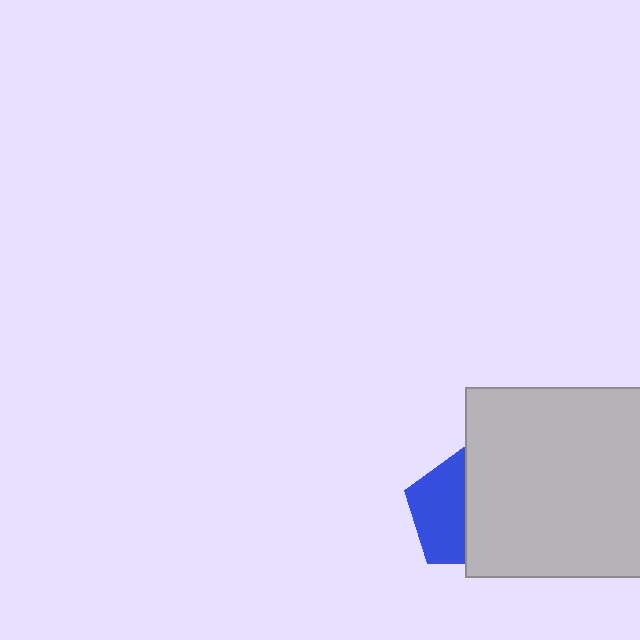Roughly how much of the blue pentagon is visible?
About half of it is visible (roughly 49%).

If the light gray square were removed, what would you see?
You would see the complete blue pentagon.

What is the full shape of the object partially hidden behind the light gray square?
The partially hidden object is a blue pentagon.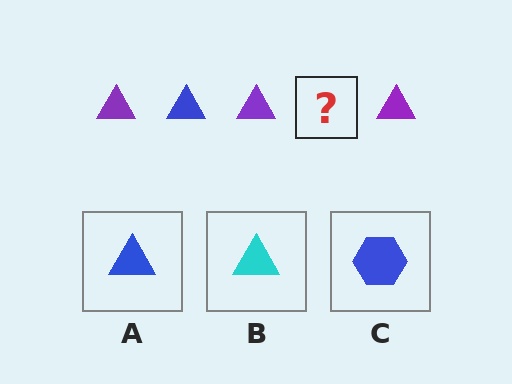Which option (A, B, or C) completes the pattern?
A.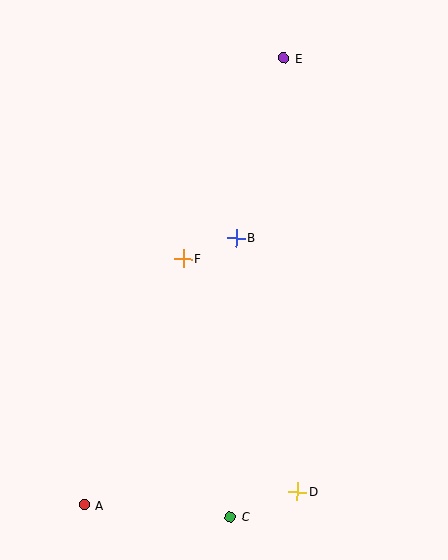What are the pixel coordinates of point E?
Point E is at (284, 58).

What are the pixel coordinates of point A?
Point A is at (84, 505).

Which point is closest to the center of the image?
Point B at (236, 238) is closest to the center.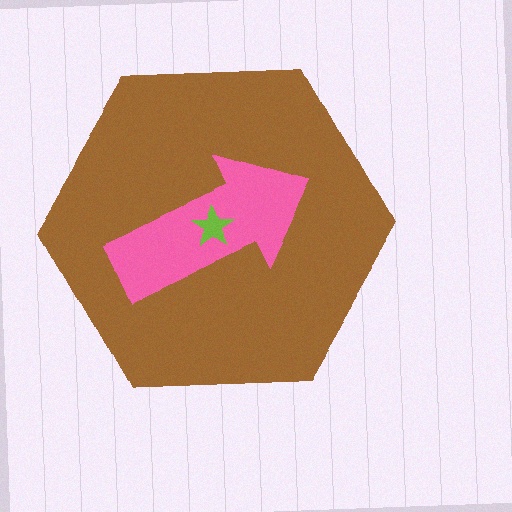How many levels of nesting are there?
3.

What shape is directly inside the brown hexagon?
The pink arrow.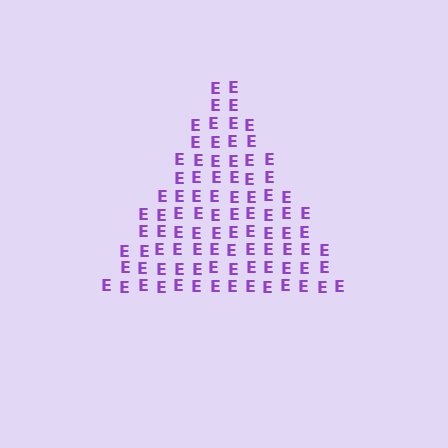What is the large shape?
The large shape is a triangle.